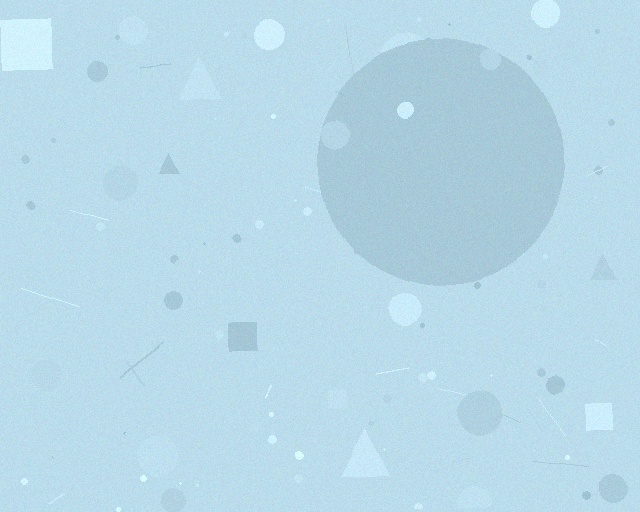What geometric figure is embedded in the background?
A circle is embedded in the background.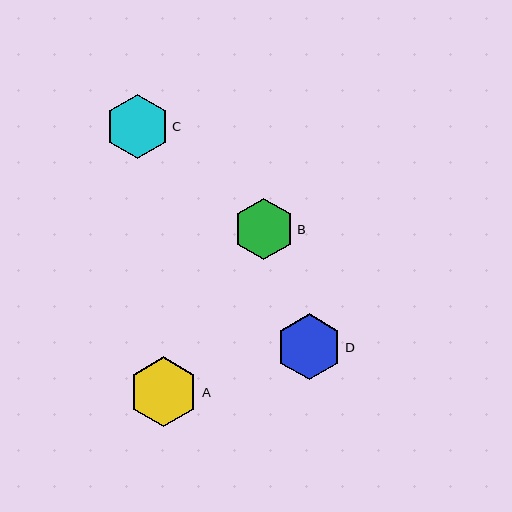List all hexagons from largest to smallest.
From largest to smallest: A, D, C, B.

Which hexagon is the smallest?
Hexagon B is the smallest with a size of approximately 61 pixels.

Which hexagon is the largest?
Hexagon A is the largest with a size of approximately 70 pixels.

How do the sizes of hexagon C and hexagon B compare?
Hexagon C and hexagon B are approximately the same size.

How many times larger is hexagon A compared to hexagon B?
Hexagon A is approximately 1.1 times the size of hexagon B.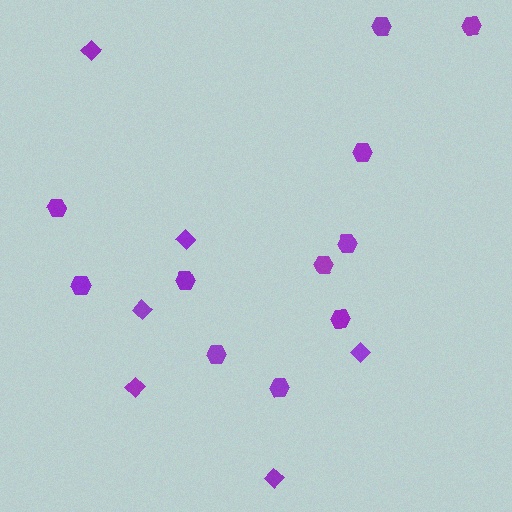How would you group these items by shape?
There are 2 groups: one group of hexagons (11) and one group of diamonds (6).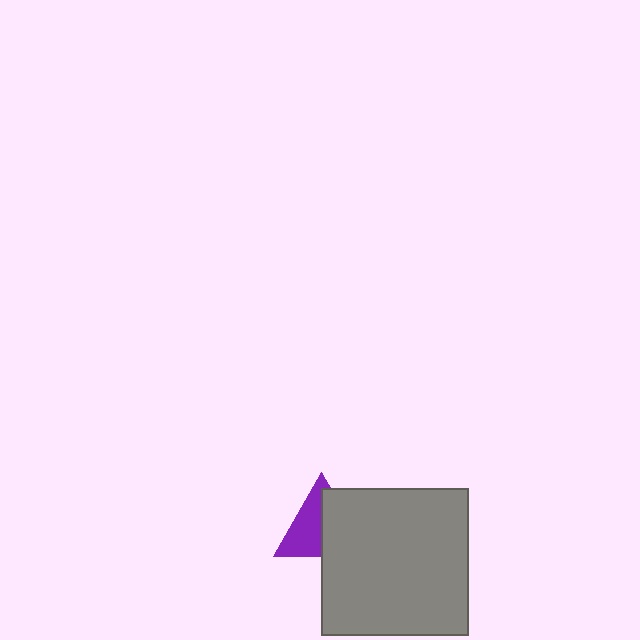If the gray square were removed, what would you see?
You would see the complete purple triangle.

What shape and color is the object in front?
The object in front is a gray square.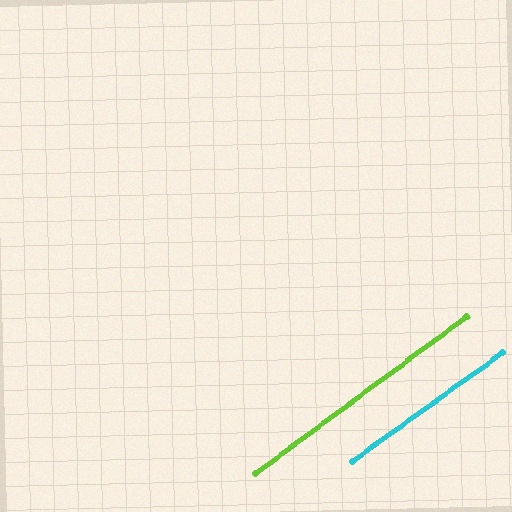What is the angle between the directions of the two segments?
Approximately 1 degree.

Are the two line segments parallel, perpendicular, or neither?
Parallel — their directions differ by only 0.6°.